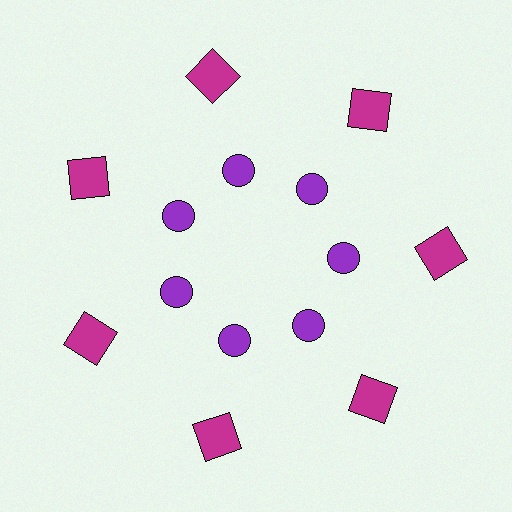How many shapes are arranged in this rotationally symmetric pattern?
There are 14 shapes, arranged in 7 groups of 2.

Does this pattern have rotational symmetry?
Yes, this pattern has 7-fold rotational symmetry. It looks the same after rotating 51 degrees around the center.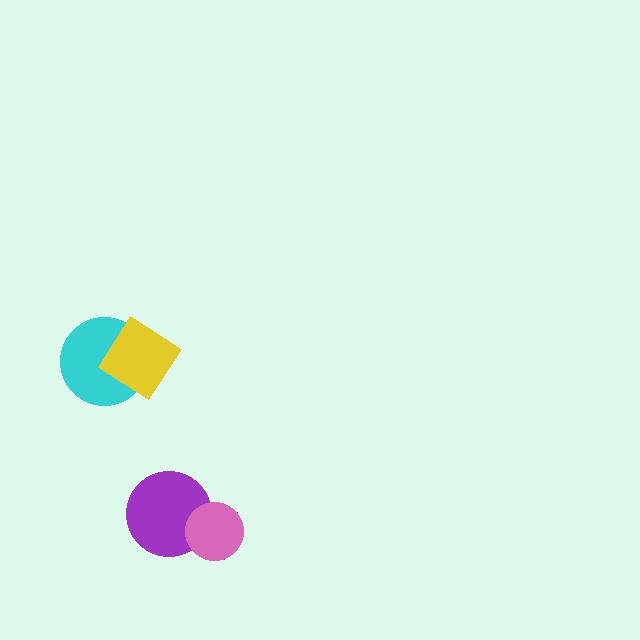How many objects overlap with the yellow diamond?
1 object overlaps with the yellow diamond.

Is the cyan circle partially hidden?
Yes, it is partially covered by another shape.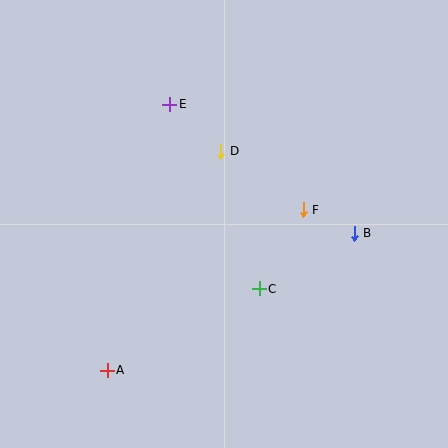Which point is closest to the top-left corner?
Point E is closest to the top-left corner.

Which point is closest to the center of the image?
Point D at (221, 151) is closest to the center.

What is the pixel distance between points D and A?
The distance between D and A is 247 pixels.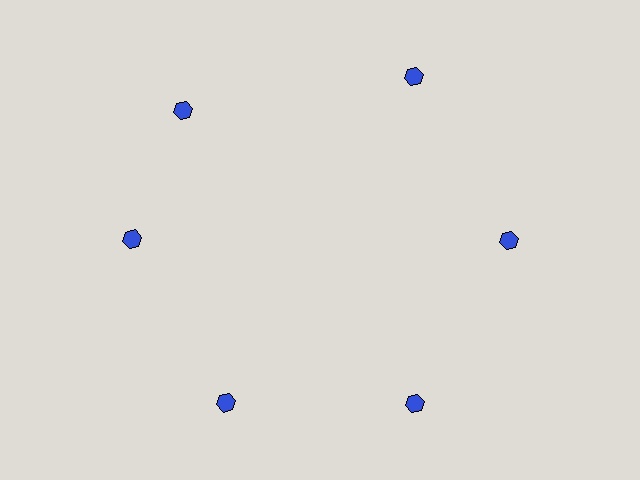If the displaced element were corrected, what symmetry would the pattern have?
It would have 6-fold rotational symmetry — the pattern would map onto itself every 60 degrees.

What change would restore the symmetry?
The symmetry would be restored by rotating it back into even spacing with its neighbors so that all 6 hexagons sit at equal angles and equal distance from the center.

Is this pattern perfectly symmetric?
No. The 6 blue hexagons are arranged in a ring, but one element near the 11 o'clock position is rotated out of alignment along the ring, breaking the 6-fold rotational symmetry.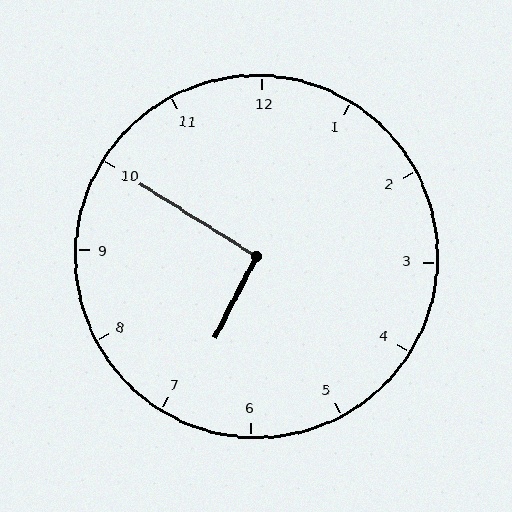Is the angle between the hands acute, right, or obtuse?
It is right.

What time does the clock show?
6:50.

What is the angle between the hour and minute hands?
Approximately 95 degrees.